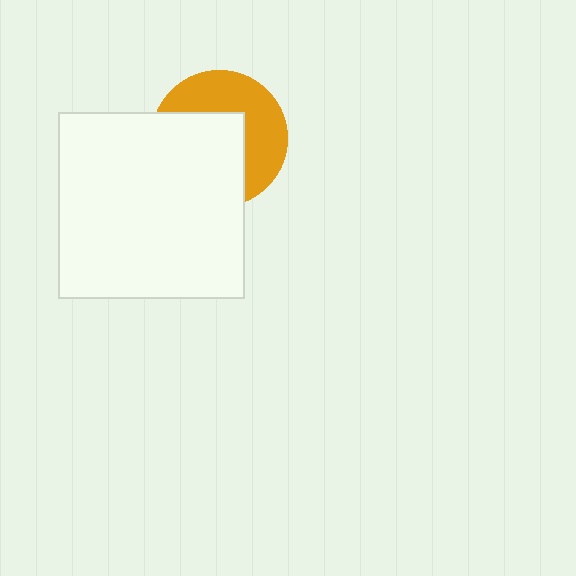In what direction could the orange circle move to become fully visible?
The orange circle could move toward the upper-right. That would shift it out from behind the white square entirely.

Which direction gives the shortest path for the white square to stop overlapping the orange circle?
Moving toward the lower-left gives the shortest separation.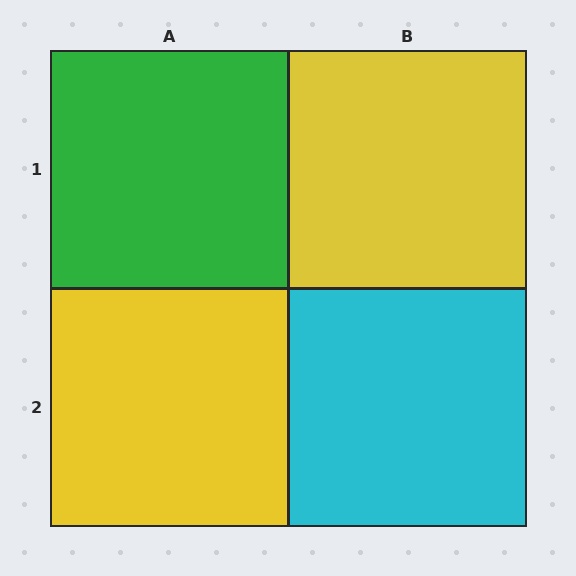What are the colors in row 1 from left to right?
Green, yellow.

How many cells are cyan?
1 cell is cyan.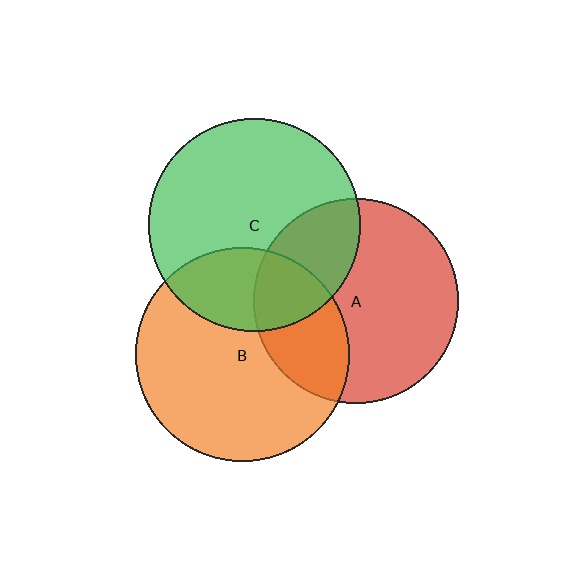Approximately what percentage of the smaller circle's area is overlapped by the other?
Approximately 30%.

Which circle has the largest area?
Circle B (orange).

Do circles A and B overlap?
Yes.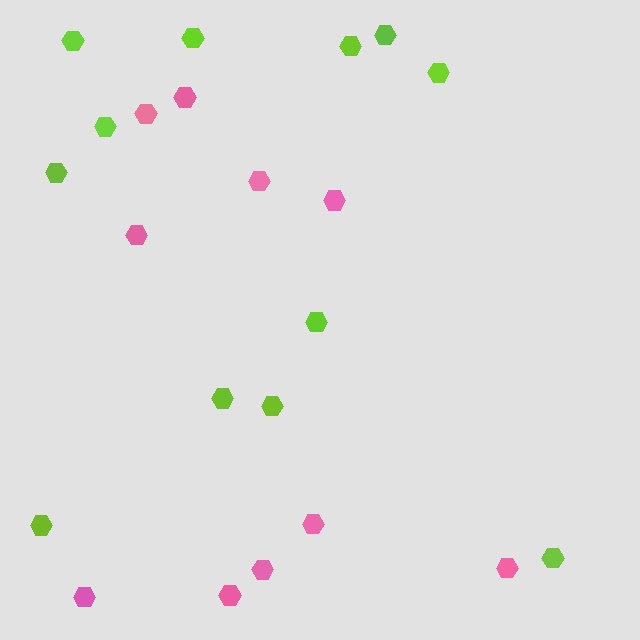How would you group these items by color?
There are 2 groups: one group of pink hexagons (10) and one group of lime hexagons (12).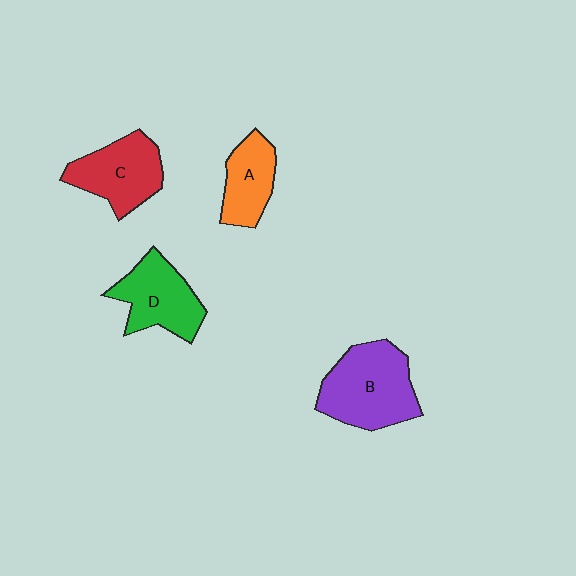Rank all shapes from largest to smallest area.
From largest to smallest: B (purple), C (red), D (green), A (orange).